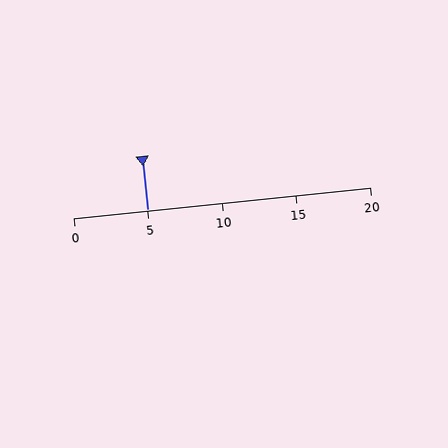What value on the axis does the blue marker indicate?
The marker indicates approximately 5.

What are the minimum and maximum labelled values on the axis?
The axis runs from 0 to 20.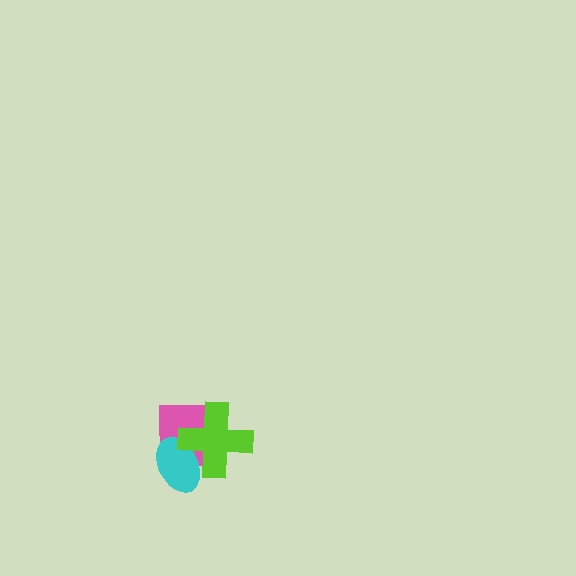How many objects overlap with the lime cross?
2 objects overlap with the lime cross.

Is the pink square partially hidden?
Yes, it is partially covered by another shape.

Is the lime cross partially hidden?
No, no other shape covers it.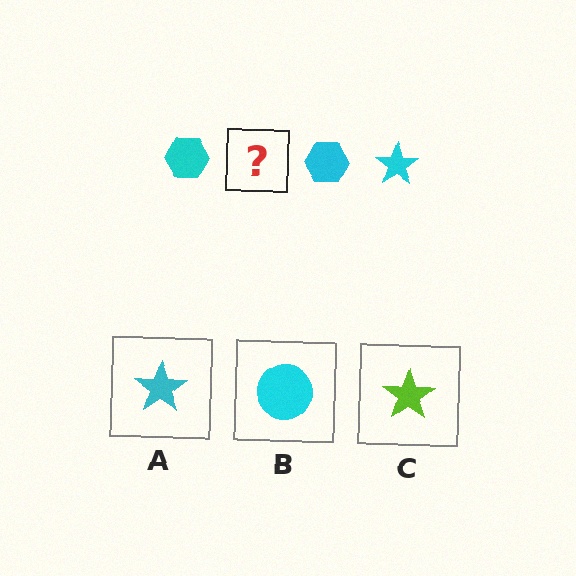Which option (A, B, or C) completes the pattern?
A.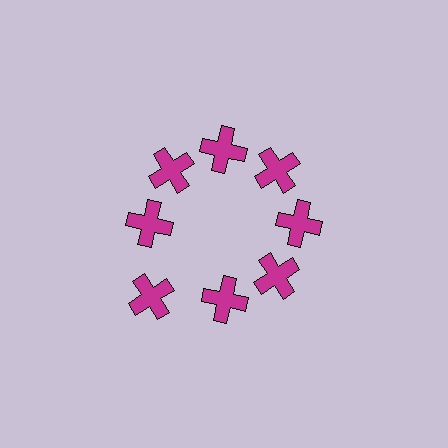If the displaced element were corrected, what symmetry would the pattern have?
It would have 8-fold rotational symmetry — the pattern would map onto itself every 45 degrees.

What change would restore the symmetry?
The symmetry would be restored by moving it inward, back onto the ring so that all 8 crosses sit at equal angles and equal distance from the center.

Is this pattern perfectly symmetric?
No. The 8 magenta crosses are arranged in a ring, but one element near the 8 o'clock position is pushed outward from the center, breaking the 8-fold rotational symmetry.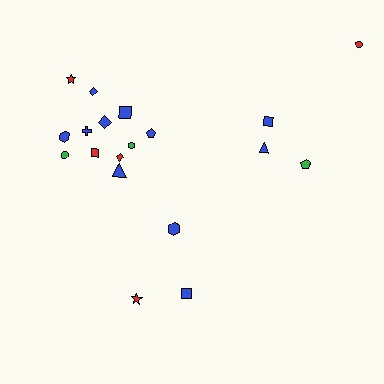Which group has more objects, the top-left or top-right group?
The top-left group.